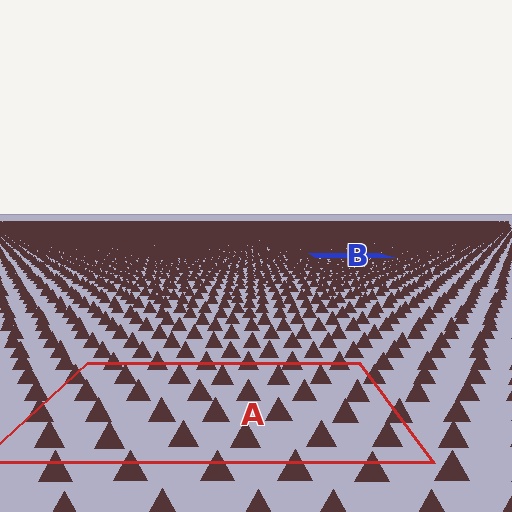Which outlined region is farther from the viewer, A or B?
Region B is farther from the viewer — the texture elements inside it appear smaller and more densely packed.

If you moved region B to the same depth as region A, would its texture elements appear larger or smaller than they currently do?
They would appear larger. At a closer depth, the same texture elements are projected at a bigger on-screen size.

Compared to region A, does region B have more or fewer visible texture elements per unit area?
Region B has more texture elements per unit area — they are packed more densely because it is farther away.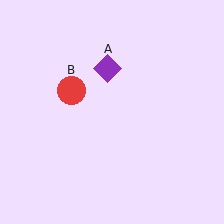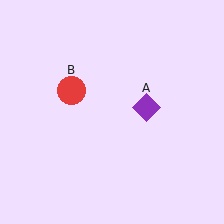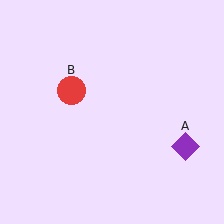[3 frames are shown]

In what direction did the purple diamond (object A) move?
The purple diamond (object A) moved down and to the right.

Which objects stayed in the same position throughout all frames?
Red circle (object B) remained stationary.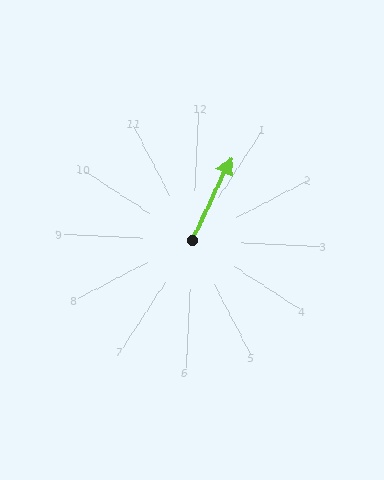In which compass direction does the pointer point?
Northeast.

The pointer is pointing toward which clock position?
Roughly 1 o'clock.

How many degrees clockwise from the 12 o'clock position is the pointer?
Approximately 23 degrees.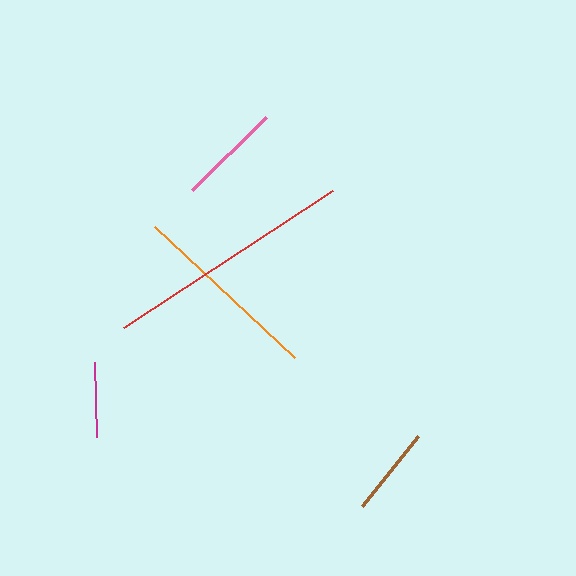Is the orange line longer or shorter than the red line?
The red line is longer than the orange line.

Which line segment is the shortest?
The magenta line is the shortest at approximately 75 pixels.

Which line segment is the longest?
The red line is the longest at approximately 250 pixels.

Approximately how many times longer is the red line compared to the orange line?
The red line is approximately 1.3 times the length of the orange line.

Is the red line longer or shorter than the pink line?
The red line is longer than the pink line.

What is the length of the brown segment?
The brown segment is approximately 90 pixels long.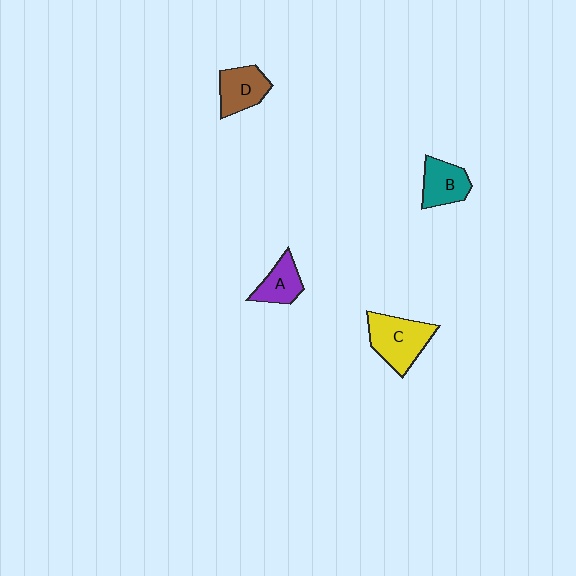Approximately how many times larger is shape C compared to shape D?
Approximately 1.4 times.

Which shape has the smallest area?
Shape A (purple).